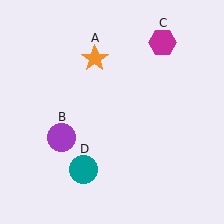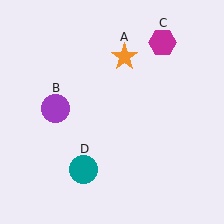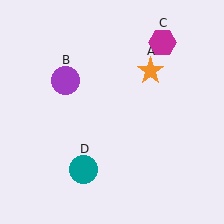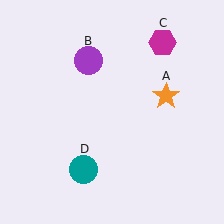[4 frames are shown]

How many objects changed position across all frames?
2 objects changed position: orange star (object A), purple circle (object B).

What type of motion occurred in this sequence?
The orange star (object A), purple circle (object B) rotated clockwise around the center of the scene.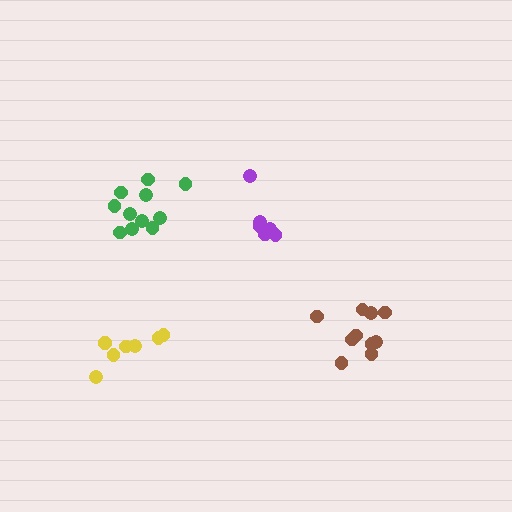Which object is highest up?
The purple cluster is topmost.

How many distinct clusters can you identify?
There are 4 distinct clusters.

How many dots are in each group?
Group 1: 11 dots, Group 2: 10 dots, Group 3: 7 dots, Group 4: 8 dots (36 total).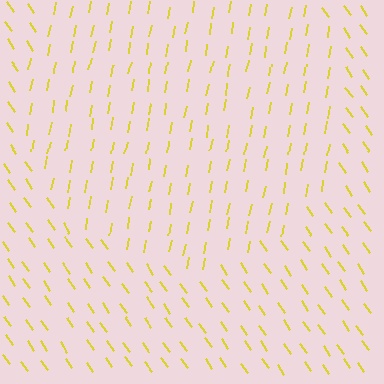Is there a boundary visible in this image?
Yes, there is a texture boundary formed by a change in line orientation.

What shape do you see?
I see a circle.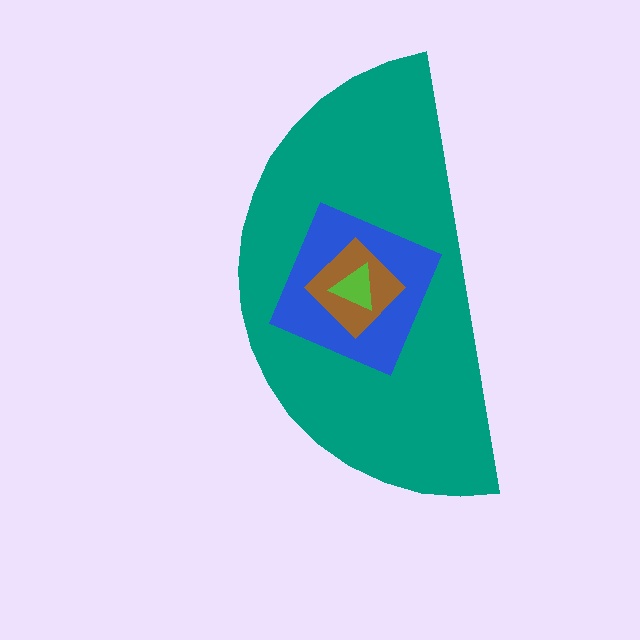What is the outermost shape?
The teal semicircle.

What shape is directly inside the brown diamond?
The lime triangle.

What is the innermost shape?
The lime triangle.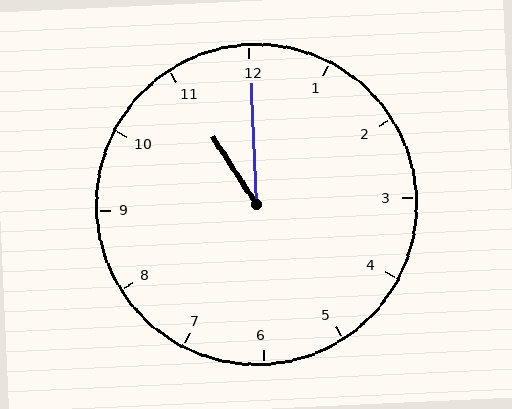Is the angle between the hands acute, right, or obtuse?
It is acute.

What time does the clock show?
11:00.